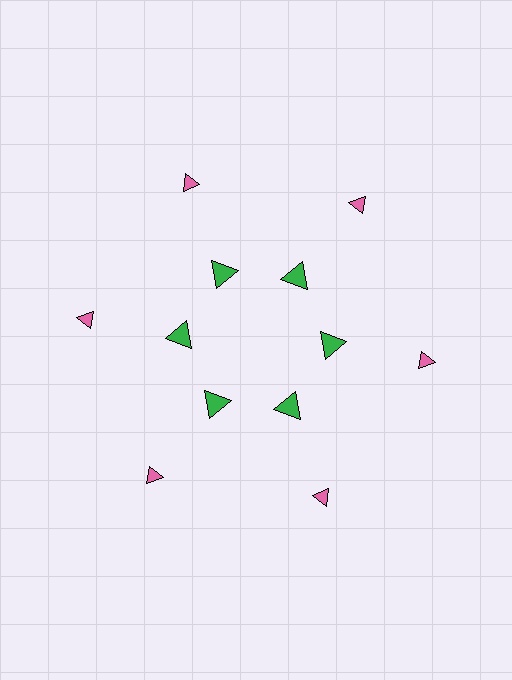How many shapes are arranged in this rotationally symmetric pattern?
There are 12 shapes, arranged in 6 groups of 2.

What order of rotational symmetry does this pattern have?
This pattern has 6-fold rotational symmetry.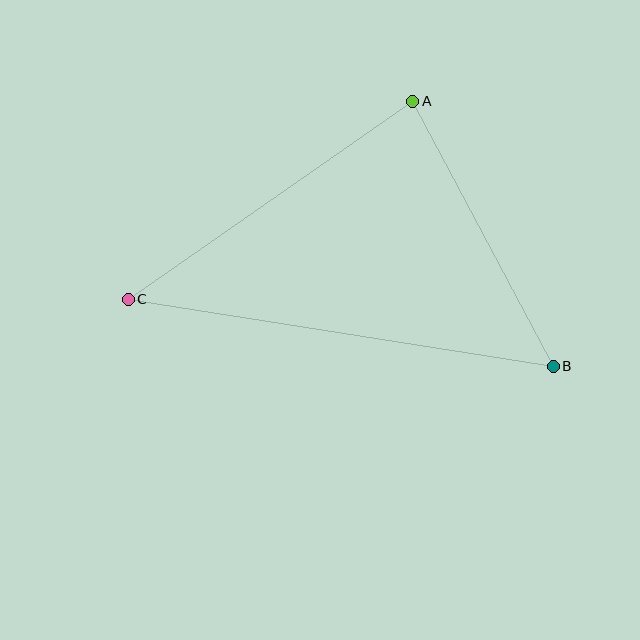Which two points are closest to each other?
Points A and B are closest to each other.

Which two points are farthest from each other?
Points B and C are farthest from each other.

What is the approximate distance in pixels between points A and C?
The distance between A and C is approximately 347 pixels.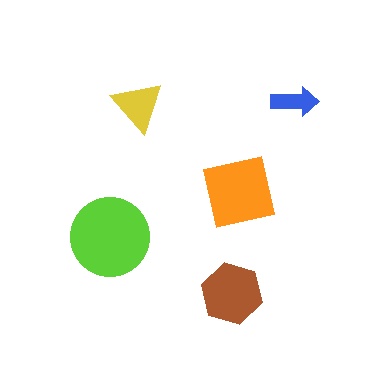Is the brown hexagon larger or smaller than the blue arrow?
Larger.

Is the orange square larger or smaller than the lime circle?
Smaller.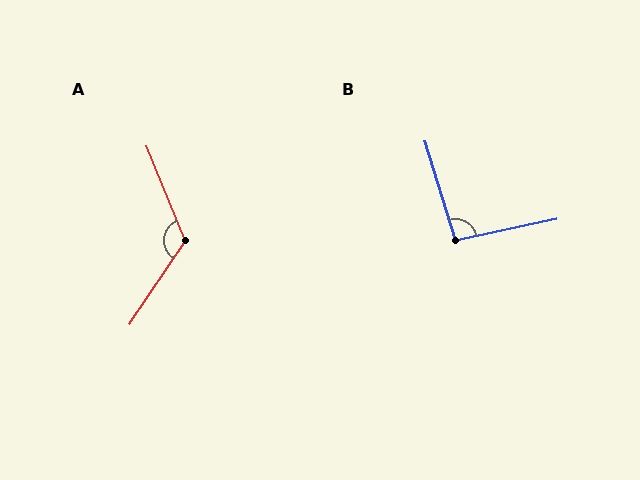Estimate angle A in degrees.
Approximately 124 degrees.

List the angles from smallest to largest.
B (95°), A (124°).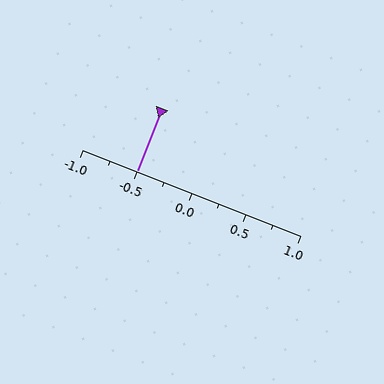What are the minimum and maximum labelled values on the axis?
The axis runs from -1.0 to 1.0.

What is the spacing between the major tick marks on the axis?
The major ticks are spaced 0.5 apart.